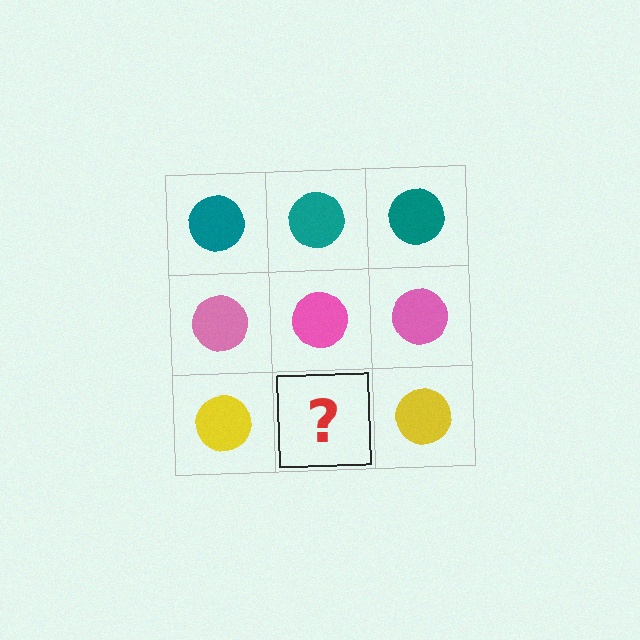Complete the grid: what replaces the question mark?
The question mark should be replaced with a yellow circle.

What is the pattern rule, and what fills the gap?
The rule is that each row has a consistent color. The gap should be filled with a yellow circle.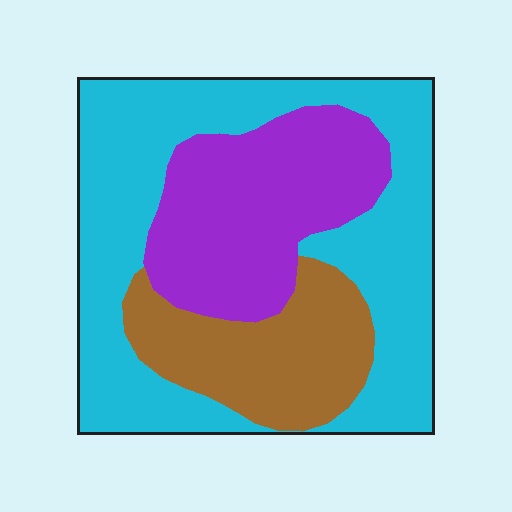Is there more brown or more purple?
Purple.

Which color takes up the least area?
Brown, at roughly 20%.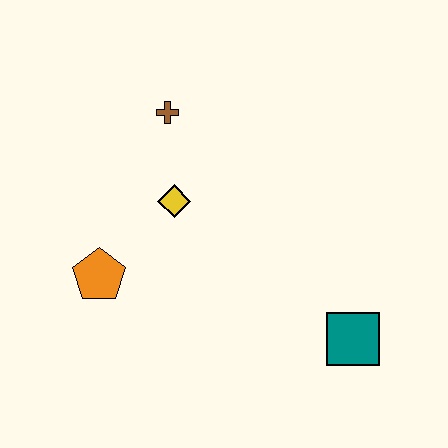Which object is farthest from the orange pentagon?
The teal square is farthest from the orange pentagon.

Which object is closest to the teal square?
The yellow diamond is closest to the teal square.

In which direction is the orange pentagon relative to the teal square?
The orange pentagon is to the left of the teal square.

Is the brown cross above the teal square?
Yes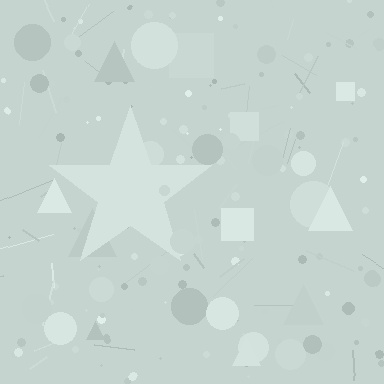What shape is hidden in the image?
A star is hidden in the image.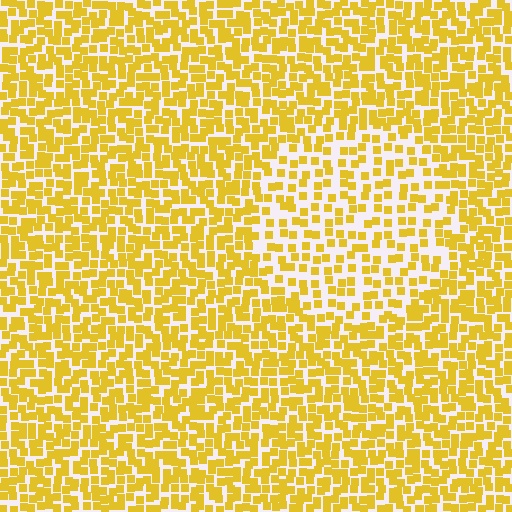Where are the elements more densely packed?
The elements are more densely packed outside the circle boundary.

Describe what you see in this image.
The image contains small yellow elements arranged at two different densities. A circle-shaped region is visible where the elements are less densely packed than the surrounding area.